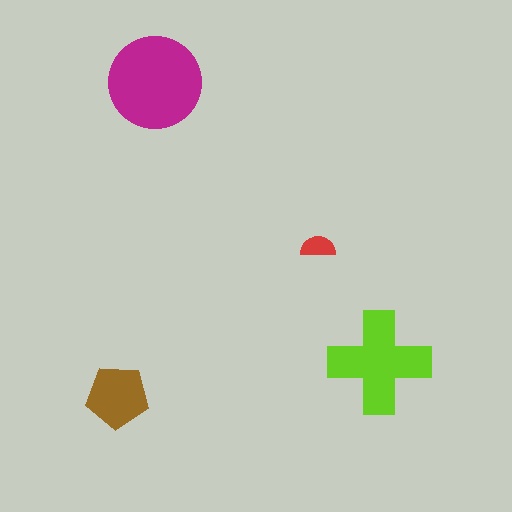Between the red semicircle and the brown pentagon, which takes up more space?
The brown pentagon.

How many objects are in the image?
There are 4 objects in the image.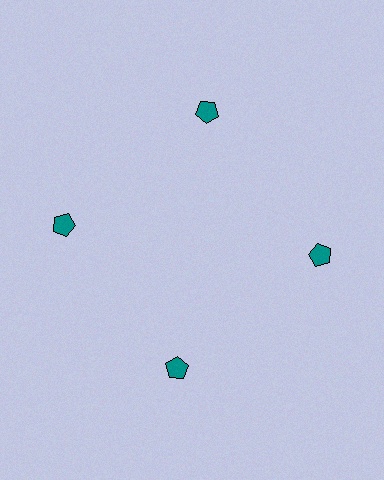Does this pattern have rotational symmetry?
Yes, this pattern has 4-fold rotational symmetry. It looks the same after rotating 90 degrees around the center.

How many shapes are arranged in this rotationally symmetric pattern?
There are 4 shapes, arranged in 4 groups of 1.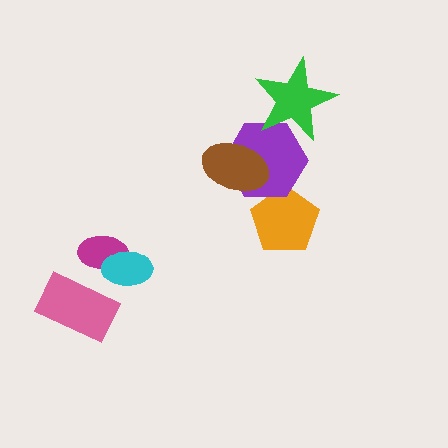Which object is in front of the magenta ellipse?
The cyan ellipse is in front of the magenta ellipse.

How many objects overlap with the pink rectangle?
0 objects overlap with the pink rectangle.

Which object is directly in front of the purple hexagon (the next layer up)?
The brown ellipse is directly in front of the purple hexagon.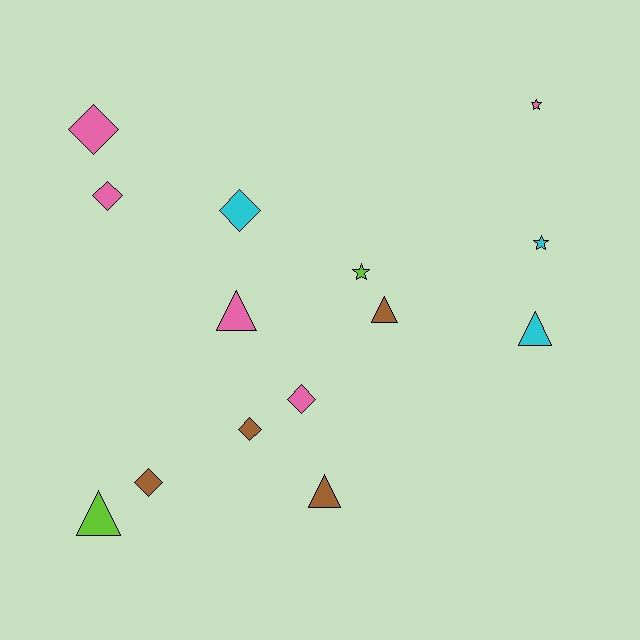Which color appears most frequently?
Pink, with 5 objects.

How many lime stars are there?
There is 1 lime star.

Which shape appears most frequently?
Diamond, with 6 objects.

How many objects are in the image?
There are 14 objects.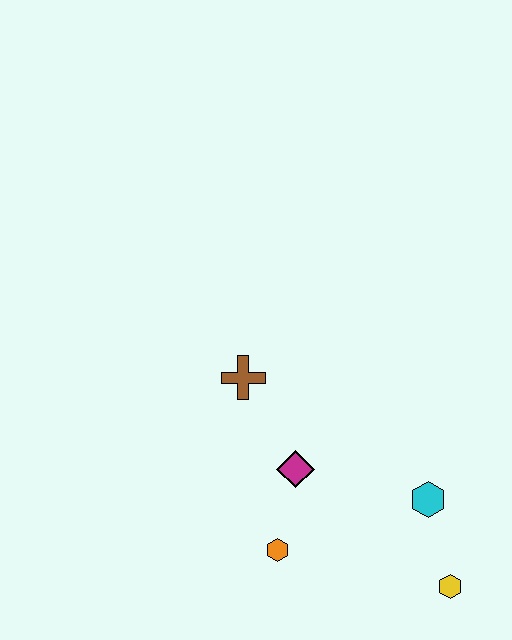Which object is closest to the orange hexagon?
The magenta diamond is closest to the orange hexagon.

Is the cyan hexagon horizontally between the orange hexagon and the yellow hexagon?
Yes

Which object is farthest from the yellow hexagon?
The brown cross is farthest from the yellow hexagon.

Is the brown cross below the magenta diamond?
No